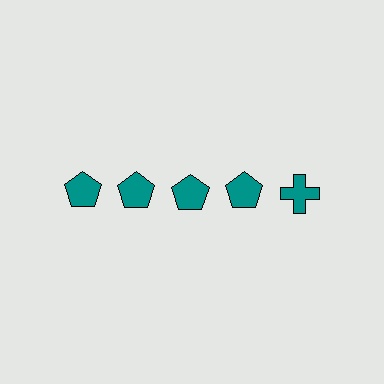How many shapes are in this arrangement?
There are 5 shapes arranged in a grid pattern.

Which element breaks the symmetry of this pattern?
The teal cross in the top row, rightmost column breaks the symmetry. All other shapes are teal pentagons.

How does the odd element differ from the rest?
It has a different shape: cross instead of pentagon.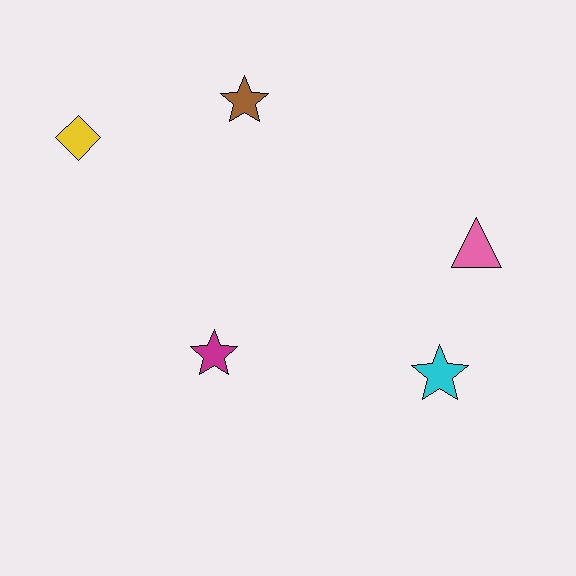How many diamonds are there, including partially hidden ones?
There is 1 diamond.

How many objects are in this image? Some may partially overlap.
There are 5 objects.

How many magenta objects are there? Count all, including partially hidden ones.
There is 1 magenta object.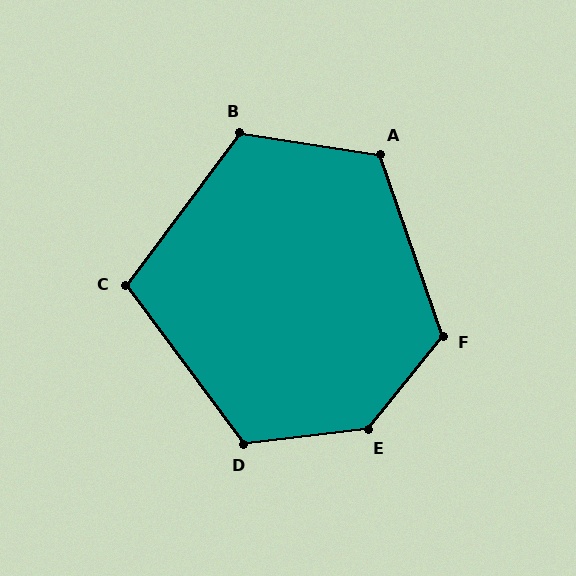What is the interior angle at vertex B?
Approximately 118 degrees (obtuse).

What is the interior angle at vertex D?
Approximately 120 degrees (obtuse).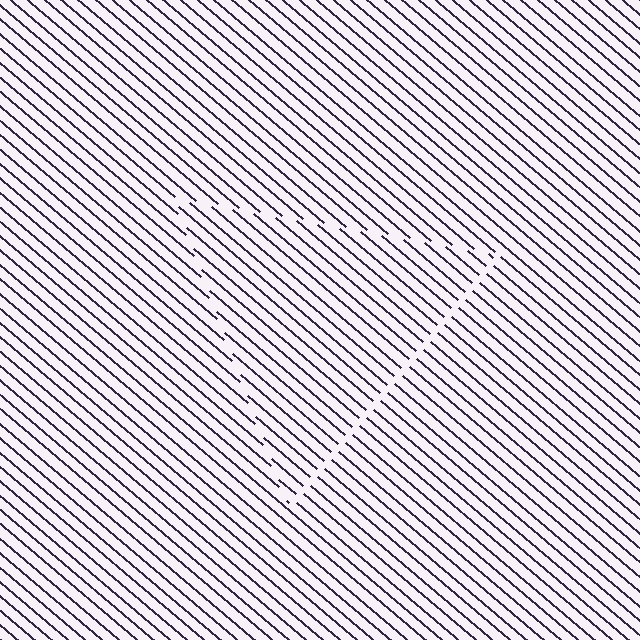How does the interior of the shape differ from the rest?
The interior of the shape contains the same grating, shifted by half a period — the contour is defined by the phase discontinuity where line-ends from the inner and outer gratings abut.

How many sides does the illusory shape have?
3 sides — the line-ends trace a triangle.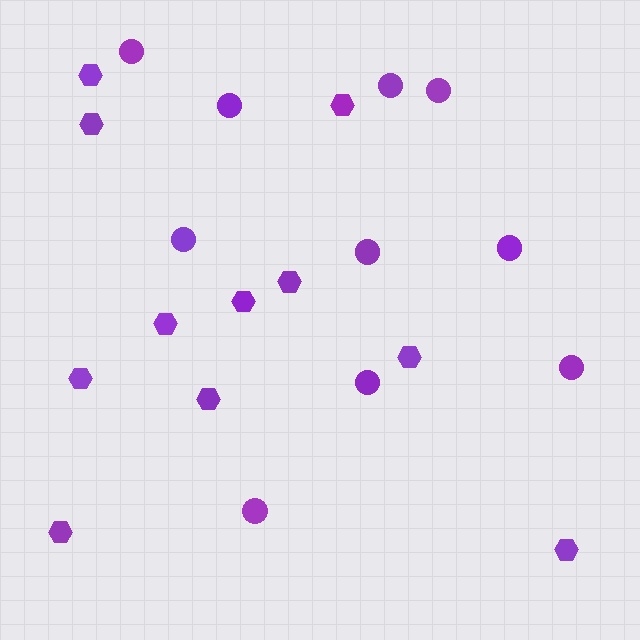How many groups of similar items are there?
There are 2 groups: one group of circles (10) and one group of hexagons (11).